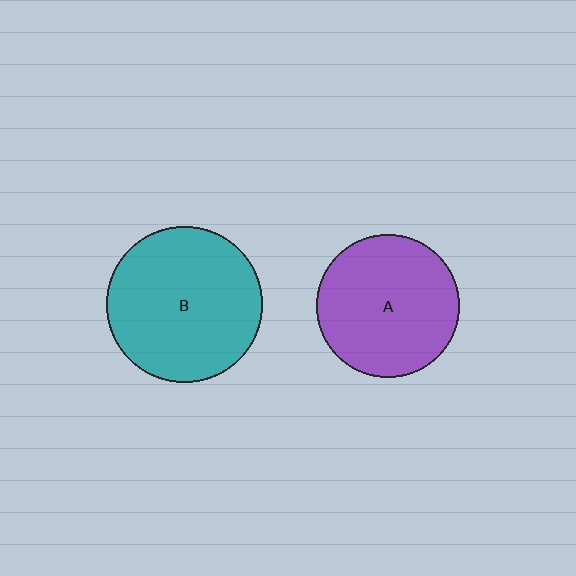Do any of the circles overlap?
No, none of the circles overlap.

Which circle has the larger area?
Circle B (teal).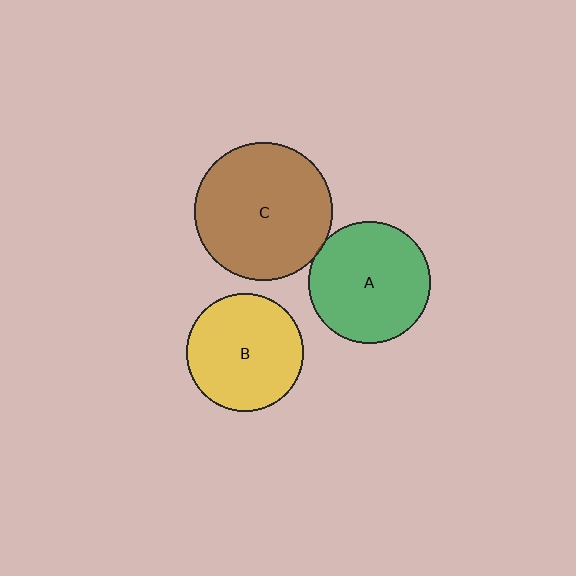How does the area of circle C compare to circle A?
Approximately 1.3 times.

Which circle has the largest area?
Circle C (brown).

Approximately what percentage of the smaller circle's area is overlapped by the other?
Approximately 5%.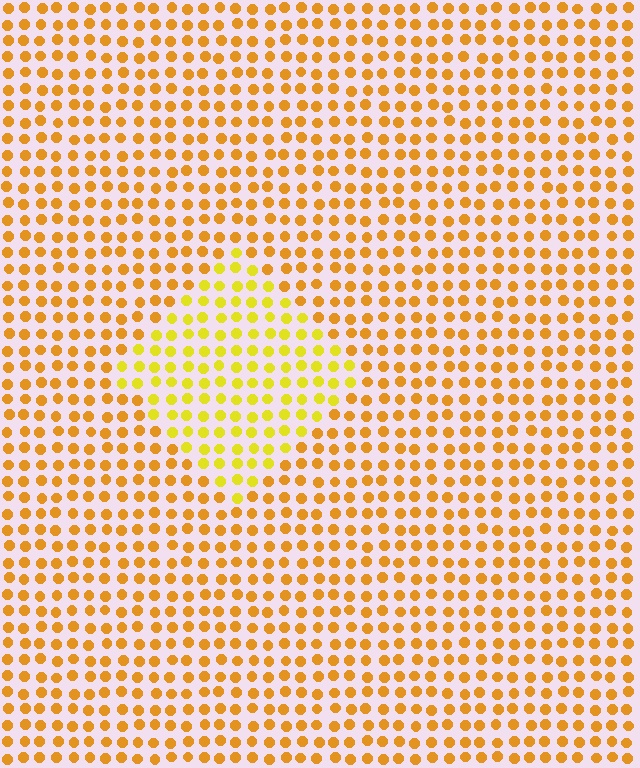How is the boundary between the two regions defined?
The boundary is defined purely by a slight shift in hue (about 25 degrees). Spacing, size, and orientation are identical on both sides.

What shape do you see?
I see a diamond.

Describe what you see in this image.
The image is filled with small orange elements in a uniform arrangement. A diamond-shaped region is visible where the elements are tinted to a slightly different hue, forming a subtle color boundary.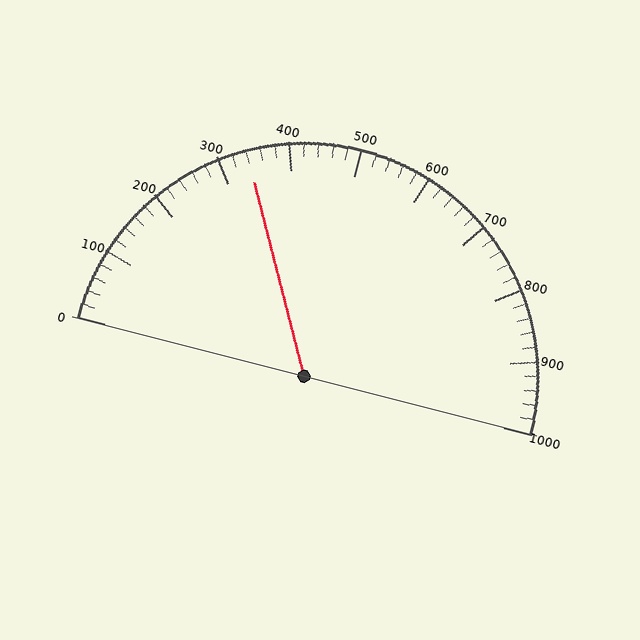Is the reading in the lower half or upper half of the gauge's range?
The reading is in the lower half of the range (0 to 1000).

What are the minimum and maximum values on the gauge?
The gauge ranges from 0 to 1000.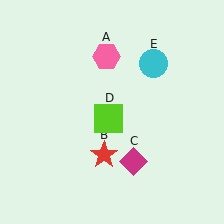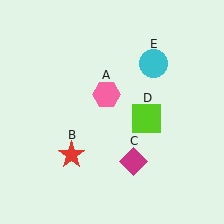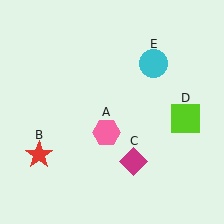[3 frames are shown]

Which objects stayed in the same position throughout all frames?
Magenta diamond (object C) and cyan circle (object E) remained stationary.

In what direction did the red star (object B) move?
The red star (object B) moved left.